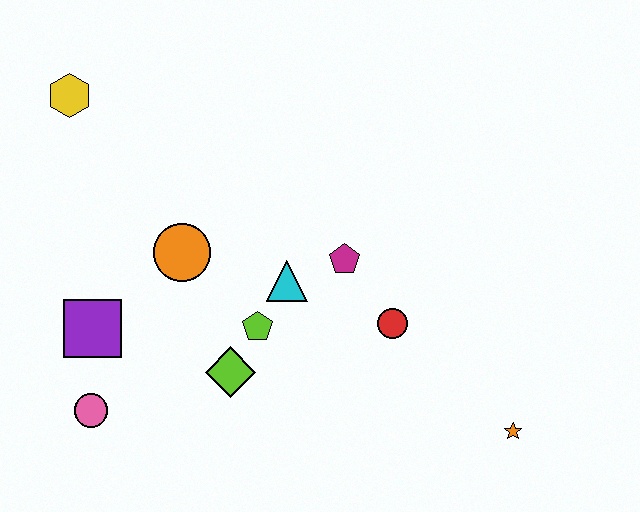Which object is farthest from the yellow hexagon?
The orange star is farthest from the yellow hexagon.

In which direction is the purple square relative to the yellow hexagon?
The purple square is below the yellow hexagon.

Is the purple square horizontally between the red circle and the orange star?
No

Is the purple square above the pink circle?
Yes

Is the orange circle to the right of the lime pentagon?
No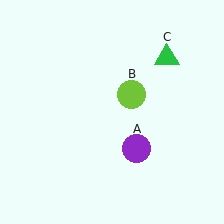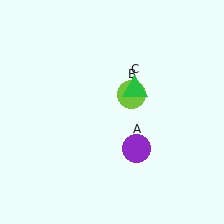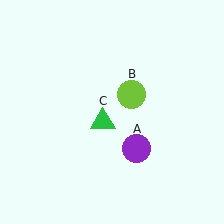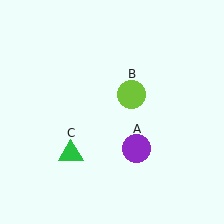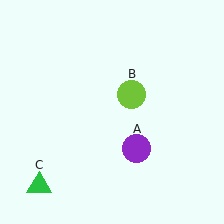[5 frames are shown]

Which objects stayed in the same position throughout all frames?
Purple circle (object A) and lime circle (object B) remained stationary.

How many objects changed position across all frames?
1 object changed position: green triangle (object C).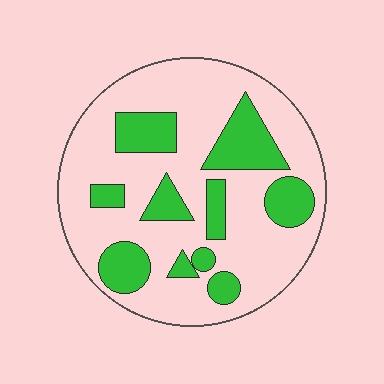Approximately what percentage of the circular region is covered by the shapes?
Approximately 30%.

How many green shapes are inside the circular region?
10.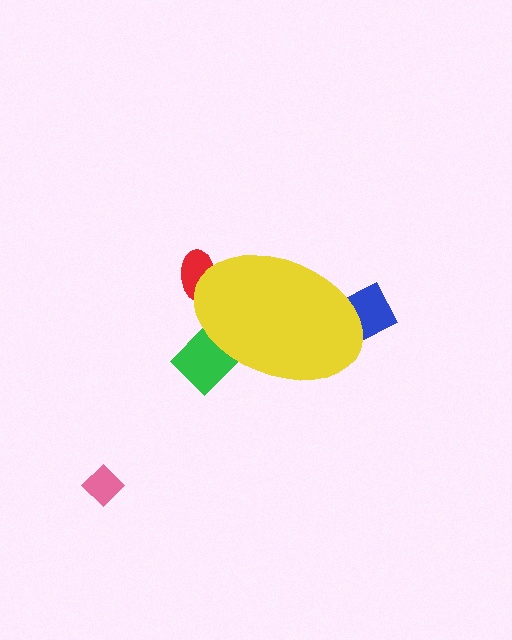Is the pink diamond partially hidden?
No, the pink diamond is fully visible.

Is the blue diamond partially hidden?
Yes, the blue diamond is partially hidden behind the yellow ellipse.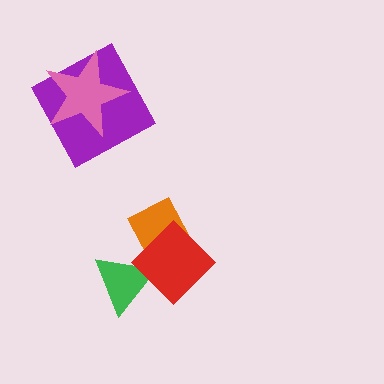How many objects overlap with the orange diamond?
1 object overlaps with the orange diamond.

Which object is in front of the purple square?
The pink star is in front of the purple square.